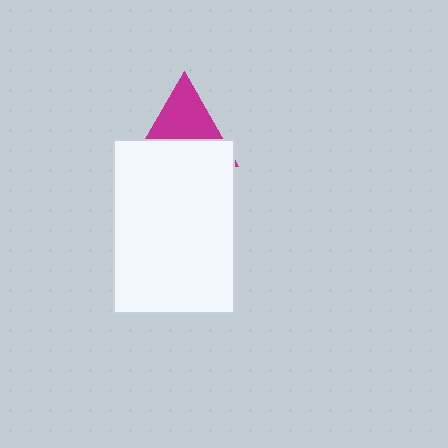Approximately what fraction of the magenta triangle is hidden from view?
Roughly 49% of the magenta triangle is hidden behind the white rectangle.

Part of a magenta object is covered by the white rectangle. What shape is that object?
It is a triangle.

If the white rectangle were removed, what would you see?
You would see the complete magenta triangle.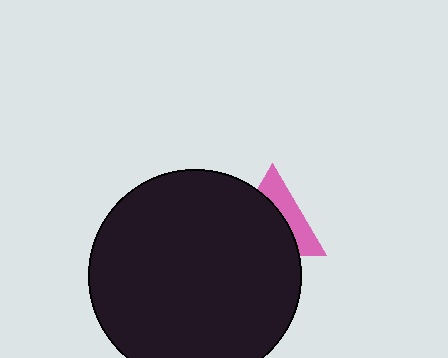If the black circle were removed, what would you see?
You would see the complete pink triangle.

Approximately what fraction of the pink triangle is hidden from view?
Roughly 62% of the pink triangle is hidden behind the black circle.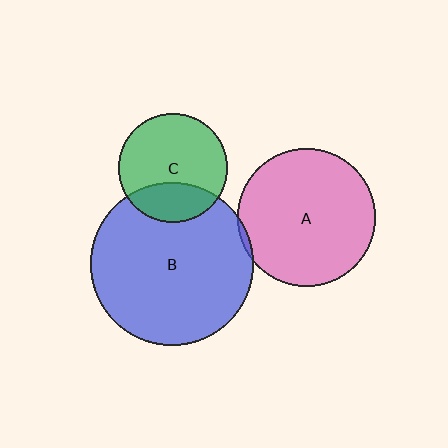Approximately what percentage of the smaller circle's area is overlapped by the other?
Approximately 5%.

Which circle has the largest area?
Circle B (blue).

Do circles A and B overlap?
Yes.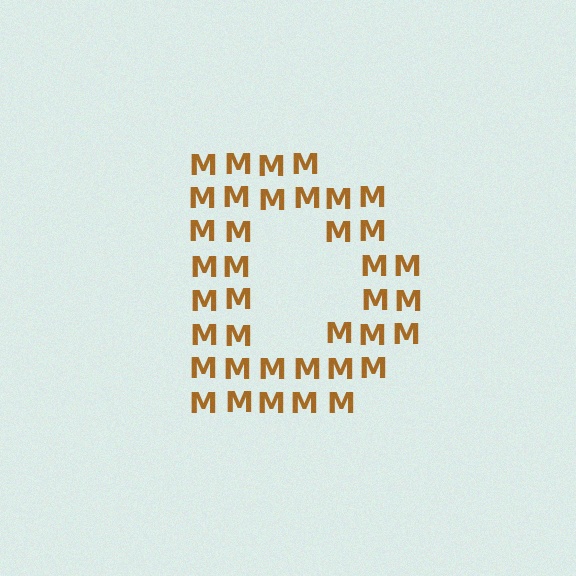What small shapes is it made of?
It is made of small letter M's.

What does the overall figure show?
The overall figure shows the letter D.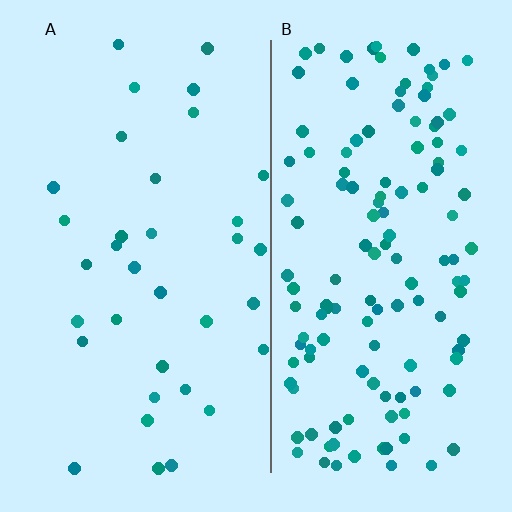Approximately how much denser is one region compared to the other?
Approximately 3.8× — region B over region A.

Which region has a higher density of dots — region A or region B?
B (the right).